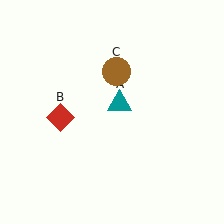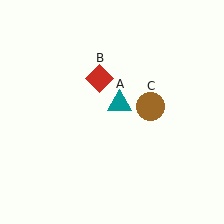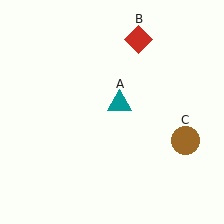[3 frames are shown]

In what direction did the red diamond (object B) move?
The red diamond (object B) moved up and to the right.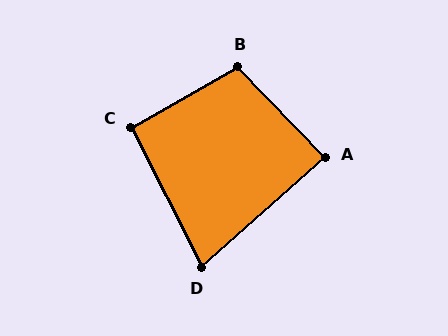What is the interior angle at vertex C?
Approximately 93 degrees (approximately right).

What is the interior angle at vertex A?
Approximately 87 degrees (approximately right).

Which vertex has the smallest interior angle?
D, at approximately 75 degrees.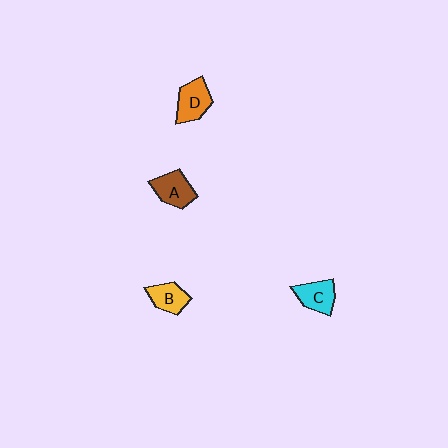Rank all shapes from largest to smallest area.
From largest to smallest: D (orange), A (brown), C (cyan), B (yellow).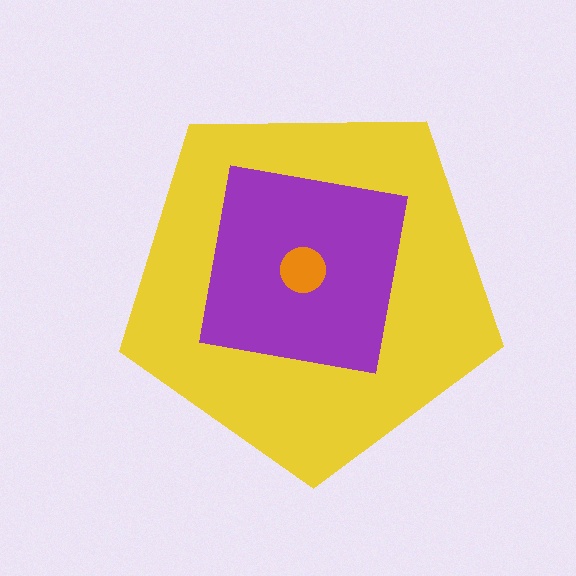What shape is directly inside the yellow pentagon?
The purple square.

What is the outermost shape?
The yellow pentagon.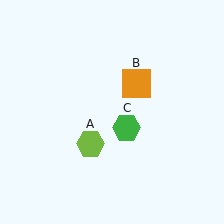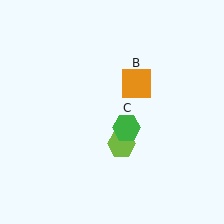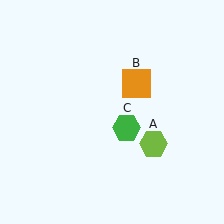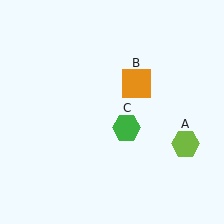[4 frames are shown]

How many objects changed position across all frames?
1 object changed position: lime hexagon (object A).